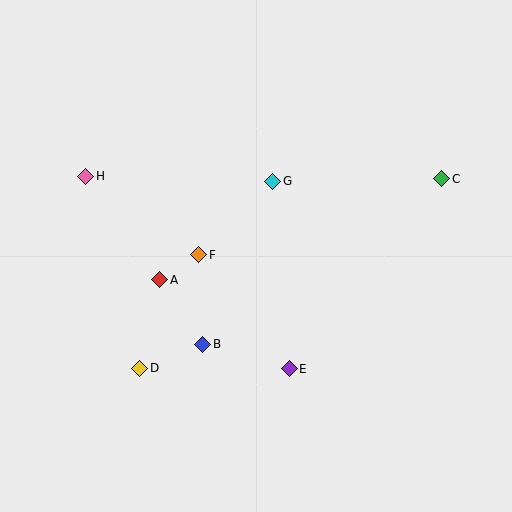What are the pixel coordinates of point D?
Point D is at (140, 368).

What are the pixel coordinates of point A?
Point A is at (160, 280).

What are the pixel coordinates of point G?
Point G is at (273, 181).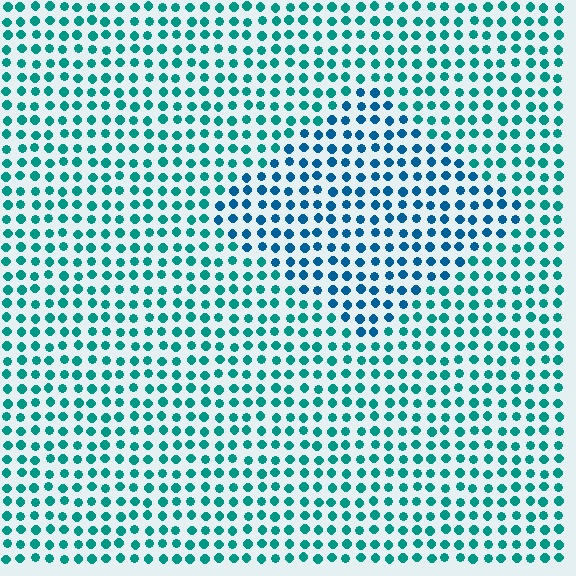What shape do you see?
I see a diamond.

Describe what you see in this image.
The image is filled with small teal elements in a uniform arrangement. A diamond-shaped region is visible where the elements are tinted to a slightly different hue, forming a subtle color boundary.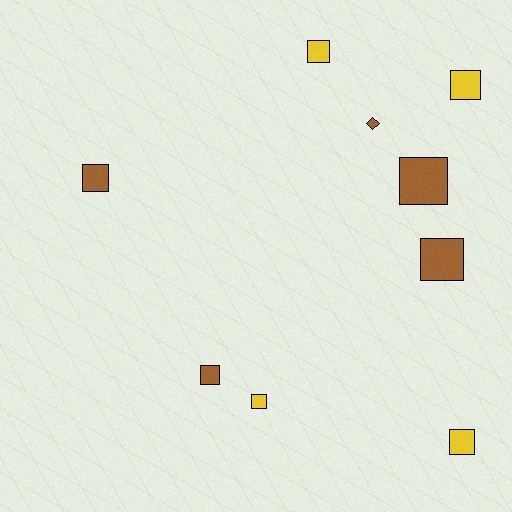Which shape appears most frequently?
Square, with 8 objects.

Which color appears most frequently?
Brown, with 5 objects.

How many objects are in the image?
There are 9 objects.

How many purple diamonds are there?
There are no purple diamonds.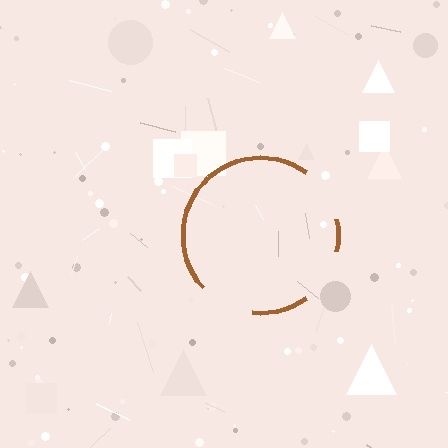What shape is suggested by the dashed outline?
The dashed outline suggests a circle.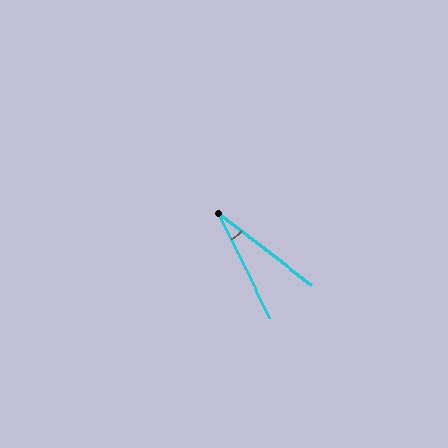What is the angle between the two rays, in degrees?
Approximately 27 degrees.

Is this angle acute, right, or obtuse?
It is acute.